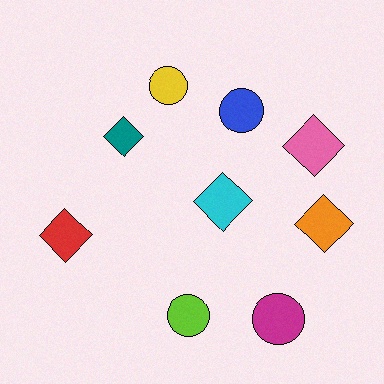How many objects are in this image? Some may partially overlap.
There are 9 objects.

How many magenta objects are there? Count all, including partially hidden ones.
There is 1 magenta object.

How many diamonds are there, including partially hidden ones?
There are 5 diamonds.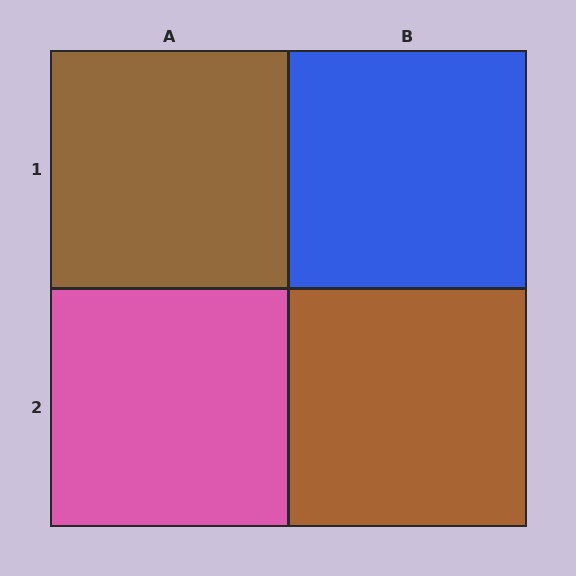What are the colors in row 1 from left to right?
Brown, blue.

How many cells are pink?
1 cell is pink.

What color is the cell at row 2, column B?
Brown.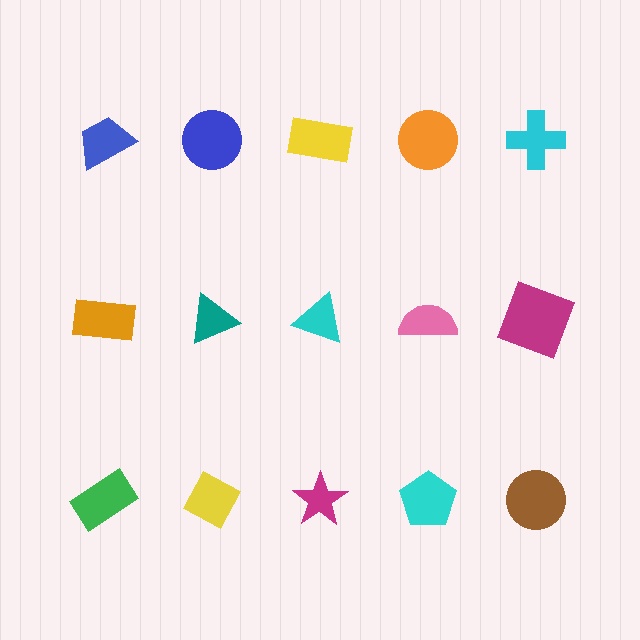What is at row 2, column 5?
A magenta square.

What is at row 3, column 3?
A magenta star.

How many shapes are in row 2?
5 shapes.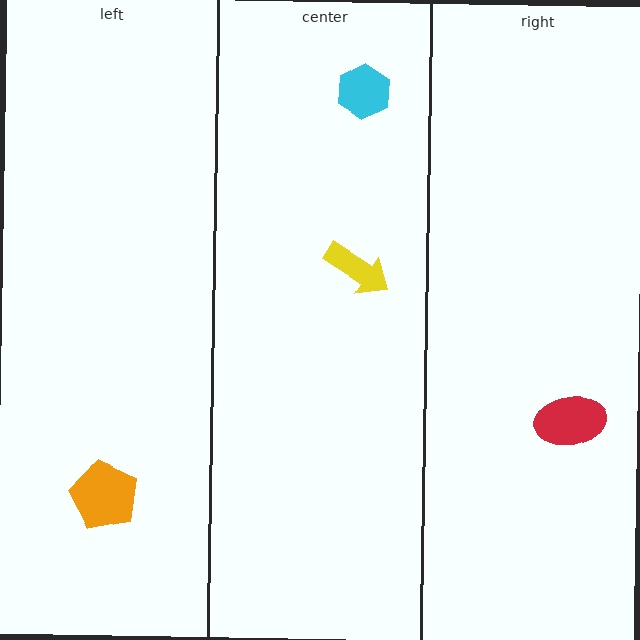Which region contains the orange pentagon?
The left region.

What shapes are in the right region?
The red ellipse.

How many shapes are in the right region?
1.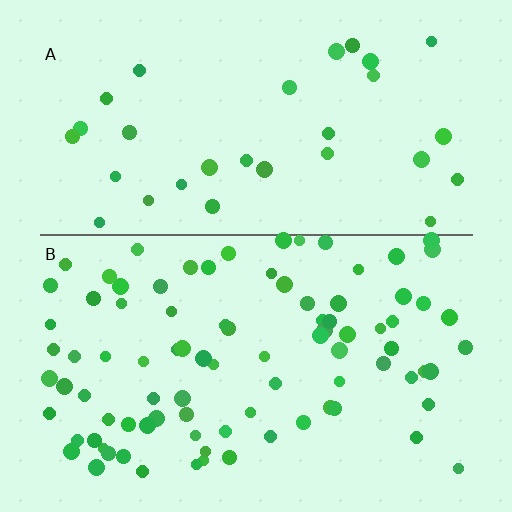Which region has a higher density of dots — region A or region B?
B (the bottom).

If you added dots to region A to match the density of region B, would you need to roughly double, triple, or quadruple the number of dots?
Approximately triple.